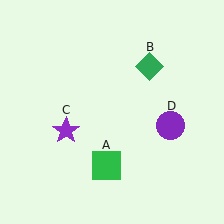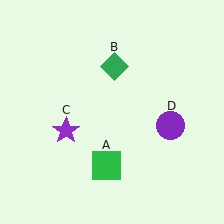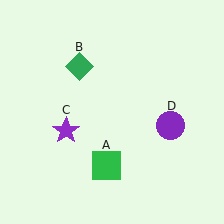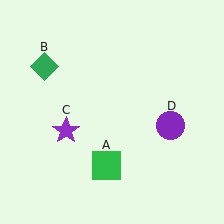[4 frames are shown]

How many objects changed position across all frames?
1 object changed position: green diamond (object B).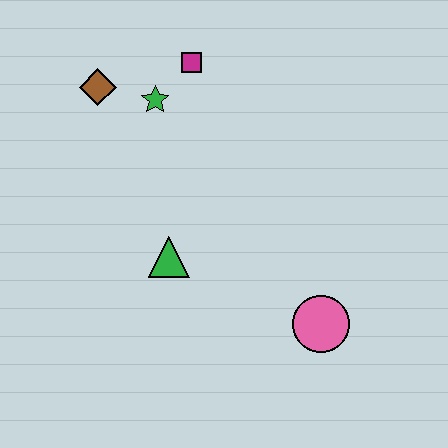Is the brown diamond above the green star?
Yes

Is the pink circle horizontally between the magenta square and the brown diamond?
No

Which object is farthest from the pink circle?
The brown diamond is farthest from the pink circle.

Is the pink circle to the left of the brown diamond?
No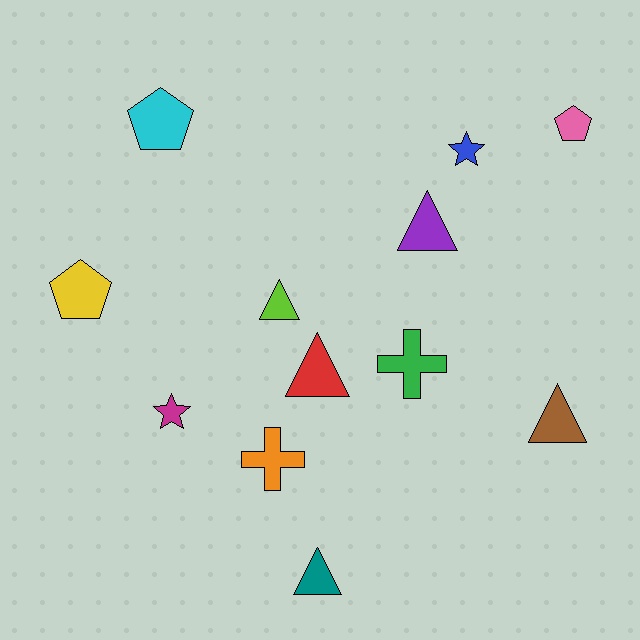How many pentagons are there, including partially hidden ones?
There are 3 pentagons.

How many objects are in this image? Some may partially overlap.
There are 12 objects.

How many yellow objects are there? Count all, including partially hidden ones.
There is 1 yellow object.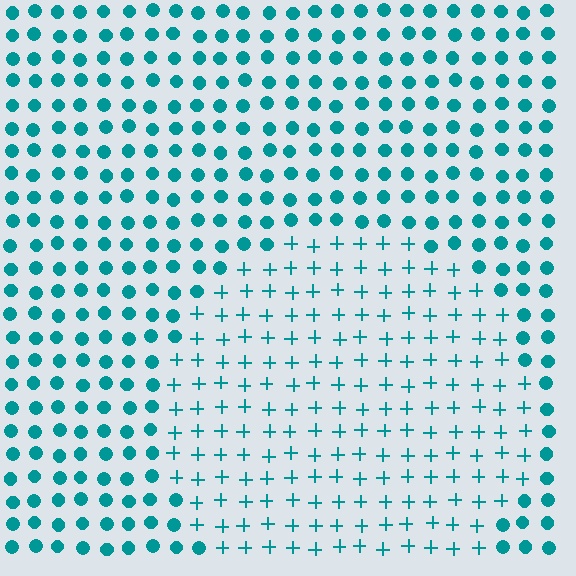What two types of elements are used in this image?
The image uses plus signs inside the circle region and circles outside it.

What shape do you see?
I see a circle.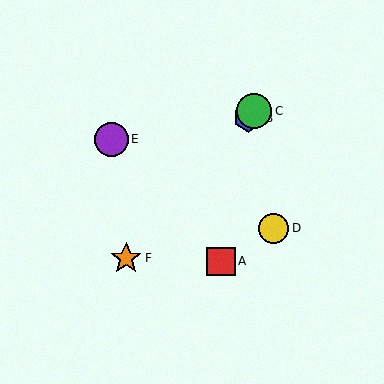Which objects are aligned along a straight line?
Objects B, C, F are aligned along a straight line.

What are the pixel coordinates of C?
Object C is at (254, 111).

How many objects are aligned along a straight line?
3 objects (B, C, F) are aligned along a straight line.